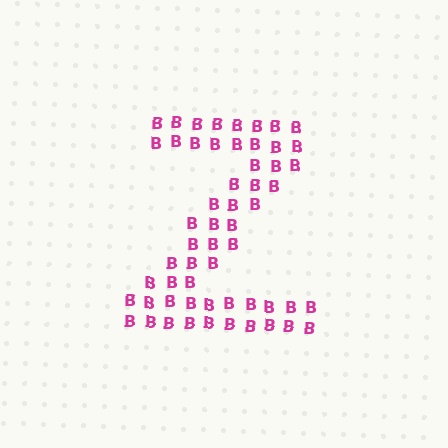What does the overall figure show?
The overall figure shows the letter Z.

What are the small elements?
The small elements are letter B's.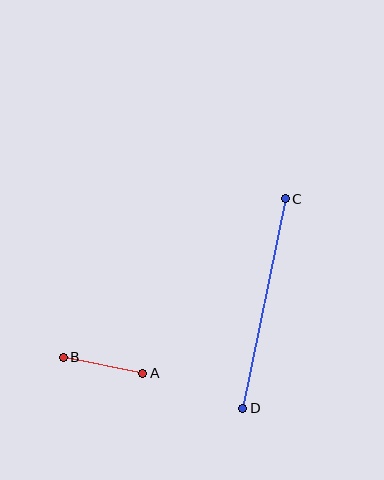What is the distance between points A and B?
The distance is approximately 81 pixels.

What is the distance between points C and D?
The distance is approximately 214 pixels.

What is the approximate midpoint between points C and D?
The midpoint is at approximately (264, 303) pixels.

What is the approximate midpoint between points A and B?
The midpoint is at approximately (103, 365) pixels.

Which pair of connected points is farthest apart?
Points C and D are farthest apart.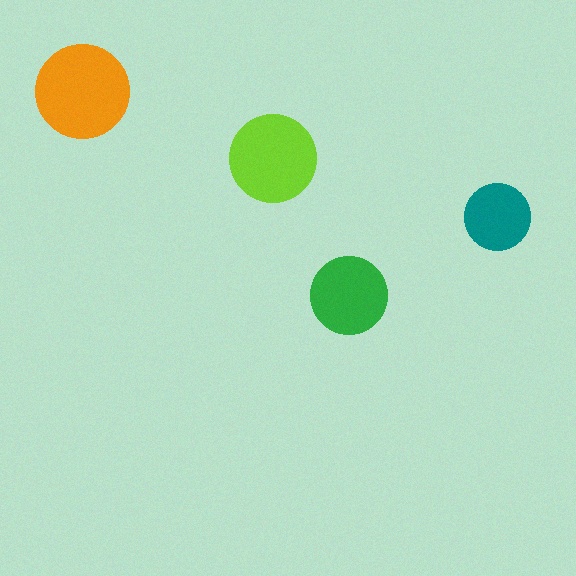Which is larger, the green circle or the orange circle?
The orange one.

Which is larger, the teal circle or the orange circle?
The orange one.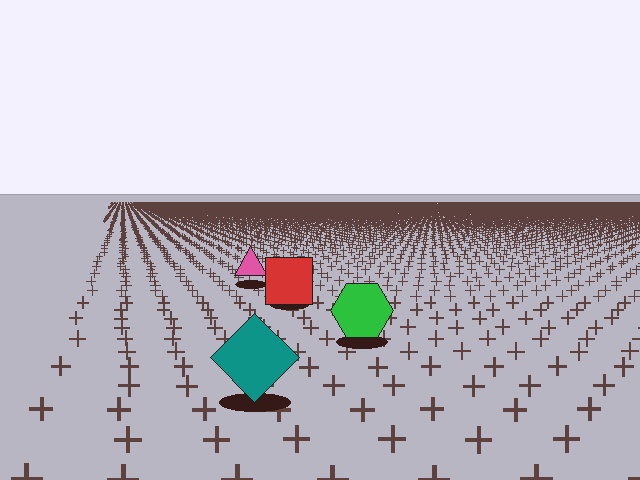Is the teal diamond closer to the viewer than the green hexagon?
Yes. The teal diamond is closer — you can tell from the texture gradient: the ground texture is coarser near it.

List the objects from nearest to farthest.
From nearest to farthest: the teal diamond, the green hexagon, the red square, the pink triangle.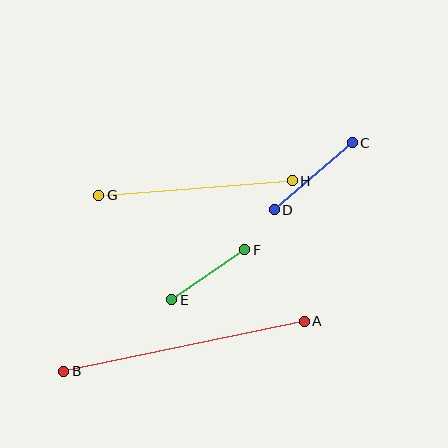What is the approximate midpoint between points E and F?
The midpoint is at approximately (208, 275) pixels.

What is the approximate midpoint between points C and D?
The midpoint is at approximately (313, 176) pixels.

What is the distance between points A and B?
The distance is approximately 246 pixels.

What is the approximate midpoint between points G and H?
The midpoint is at approximately (195, 188) pixels.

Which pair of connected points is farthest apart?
Points A and B are farthest apart.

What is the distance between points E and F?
The distance is approximately 89 pixels.